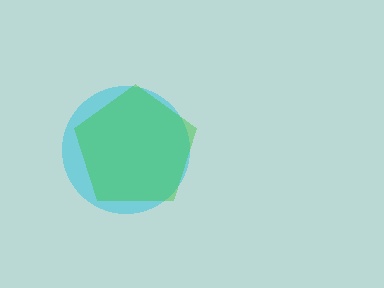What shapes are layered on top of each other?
The layered shapes are: a cyan circle, a green pentagon.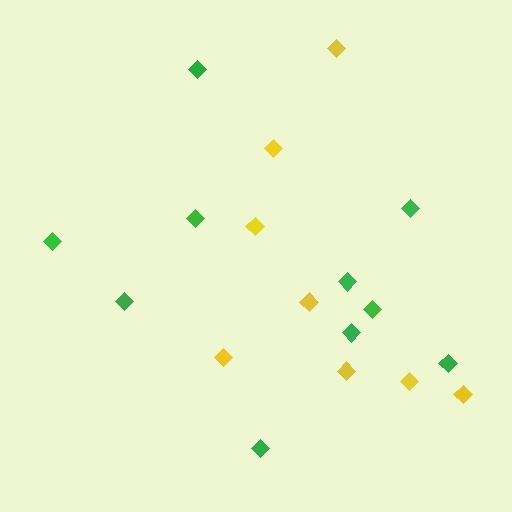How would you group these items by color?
There are 2 groups: one group of green diamonds (10) and one group of yellow diamonds (8).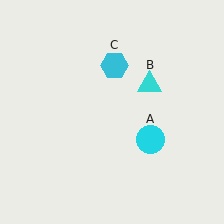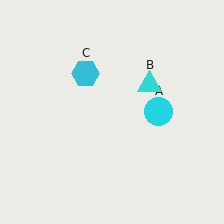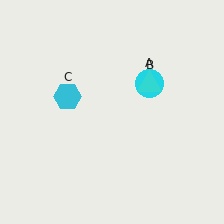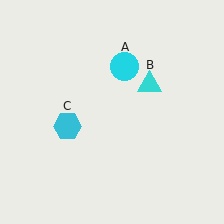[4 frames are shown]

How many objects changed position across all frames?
2 objects changed position: cyan circle (object A), cyan hexagon (object C).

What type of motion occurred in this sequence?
The cyan circle (object A), cyan hexagon (object C) rotated counterclockwise around the center of the scene.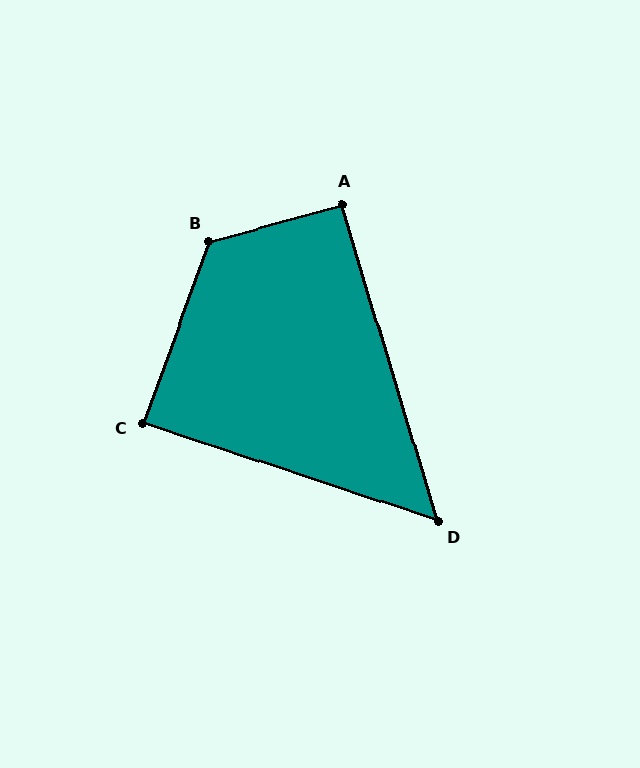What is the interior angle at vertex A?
Approximately 91 degrees (approximately right).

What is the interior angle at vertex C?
Approximately 89 degrees (approximately right).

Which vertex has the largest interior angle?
B, at approximately 125 degrees.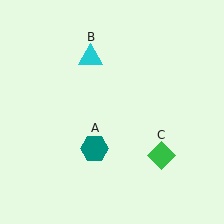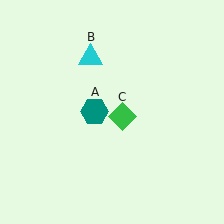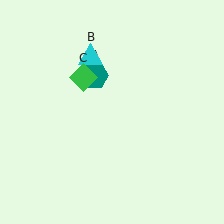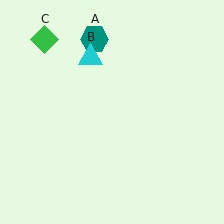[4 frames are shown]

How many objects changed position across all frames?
2 objects changed position: teal hexagon (object A), green diamond (object C).